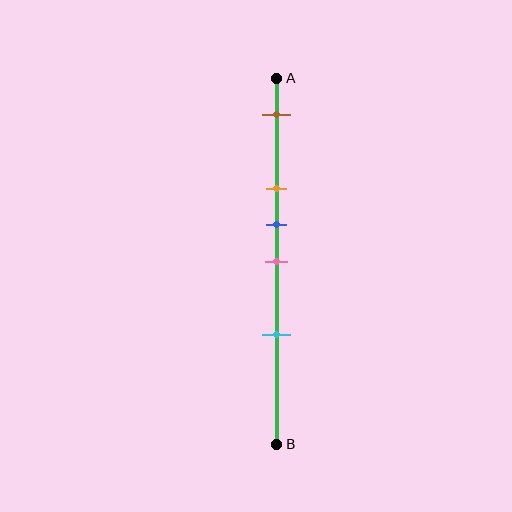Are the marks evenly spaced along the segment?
No, the marks are not evenly spaced.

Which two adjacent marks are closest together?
The blue and pink marks are the closest adjacent pair.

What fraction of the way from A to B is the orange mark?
The orange mark is approximately 30% (0.3) of the way from A to B.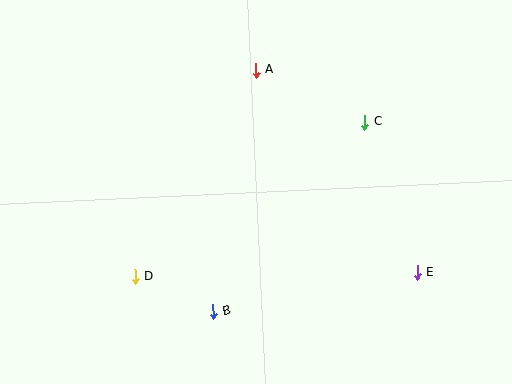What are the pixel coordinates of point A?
Point A is at (256, 70).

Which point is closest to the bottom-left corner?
Point D is closest to the bottom-left corner.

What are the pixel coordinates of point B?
Point B is at (213, 311).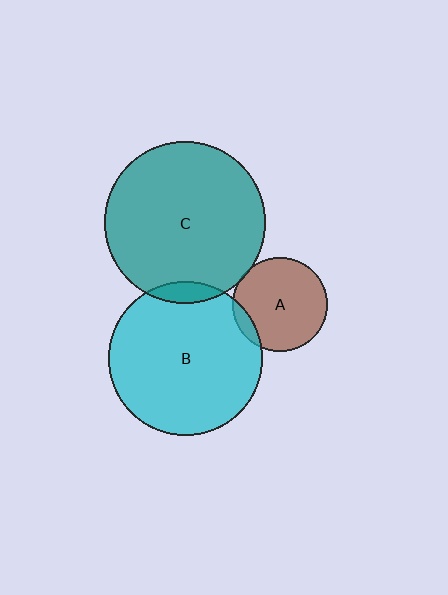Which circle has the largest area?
Circle C (teal).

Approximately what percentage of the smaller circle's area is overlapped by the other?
Approximately 5%.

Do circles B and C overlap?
Yes.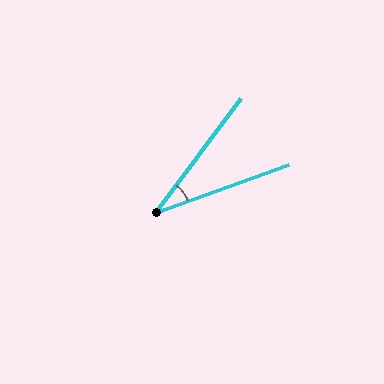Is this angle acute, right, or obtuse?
It is acute.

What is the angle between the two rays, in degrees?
Approximately 33 degrees.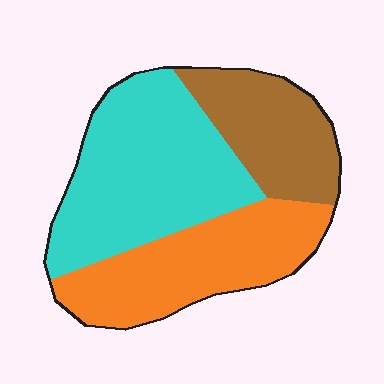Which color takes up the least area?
Brown, at roughly 25%.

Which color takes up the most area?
Cyan, at roughly 45%.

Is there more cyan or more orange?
Cyan.